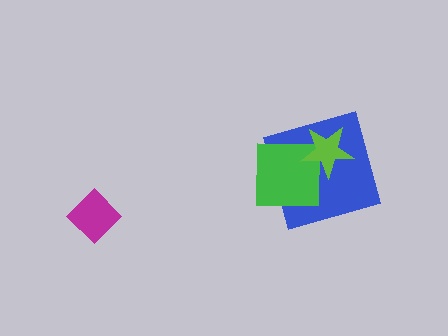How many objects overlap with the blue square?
2 objects overlap with the blue square.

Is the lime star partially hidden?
No, no other shape covers it.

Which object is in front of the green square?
The lime star is in front of the green square.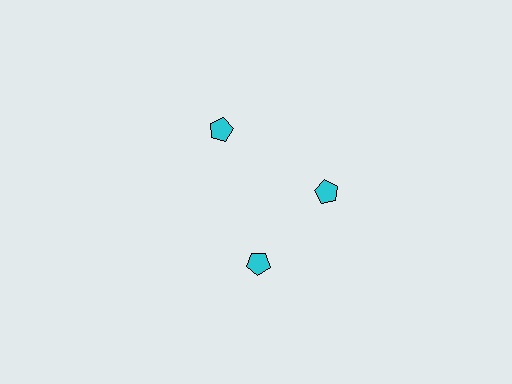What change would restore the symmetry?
The symmetry would be restored by rotating it back into even spacing with its neighbors so that all 3 pentagons sit at equal angles and equal distance from the center.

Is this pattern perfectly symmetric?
No. The 3 cyan pentagons are arranged in a ring, but one element near the 7 o'clock position is rotated out of alignment along the ring, breaking the 3-fold rotational symmetry.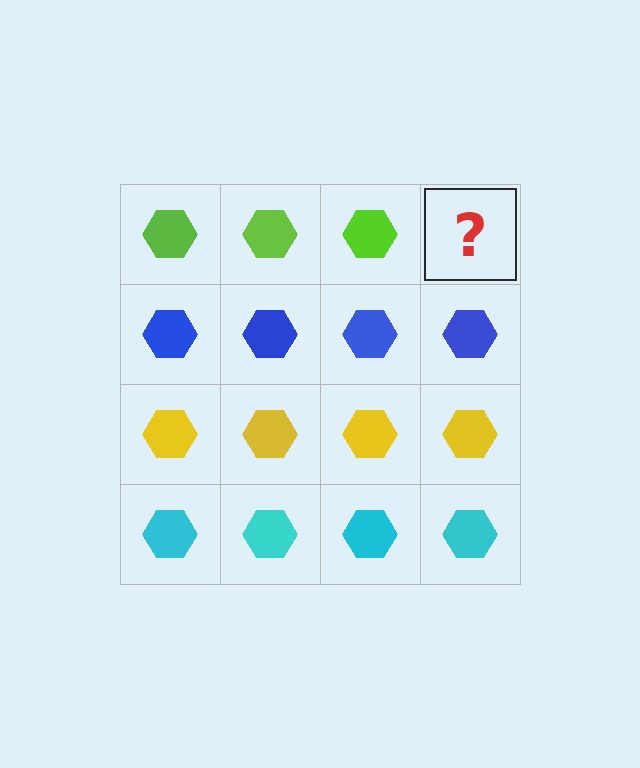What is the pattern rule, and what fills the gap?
The rule is that each row has a consistent color. The gap should be filled with a lime hexagon.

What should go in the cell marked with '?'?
The missing cell should contain a lime hexagon.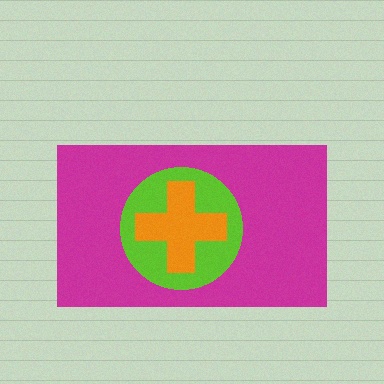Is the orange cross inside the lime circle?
Yes.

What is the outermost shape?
The magenta rectangle.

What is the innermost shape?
The orange cross.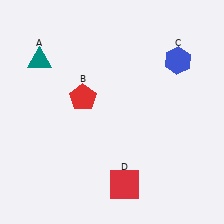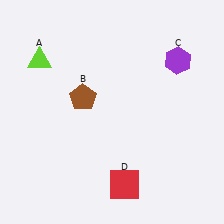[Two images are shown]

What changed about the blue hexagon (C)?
In Image 1, C is blue. In Image 2, it changed to purple.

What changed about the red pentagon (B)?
In Image 1, B is red. In Image 2, it changed to brown.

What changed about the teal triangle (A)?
In Image 1, A is teal. In Image 2, it changed to lime.